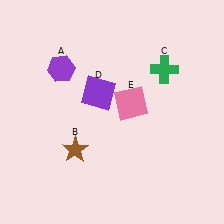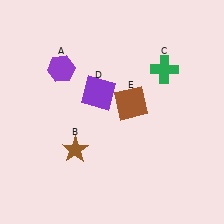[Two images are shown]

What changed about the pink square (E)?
In Image 1, E is pink. In Image 2, it changed to brown.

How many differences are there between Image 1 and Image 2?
There is 1 difference between the two images.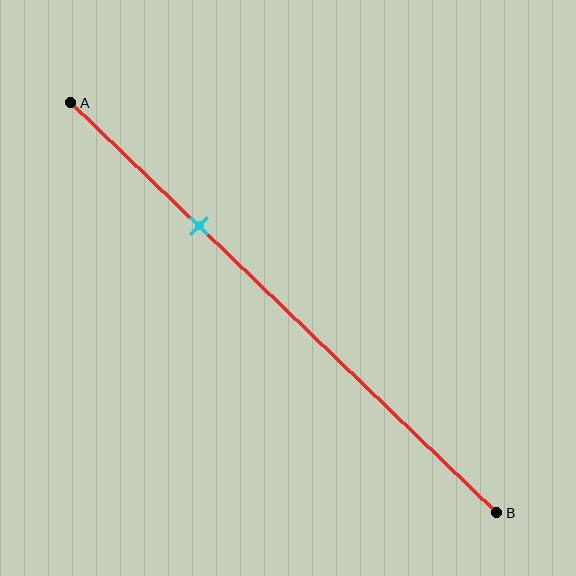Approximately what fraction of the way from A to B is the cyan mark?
The cyan mark is approximately 30% of the way from A to B.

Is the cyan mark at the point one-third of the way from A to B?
No, the mark is at about 30% from A, not at the 33% one-third point.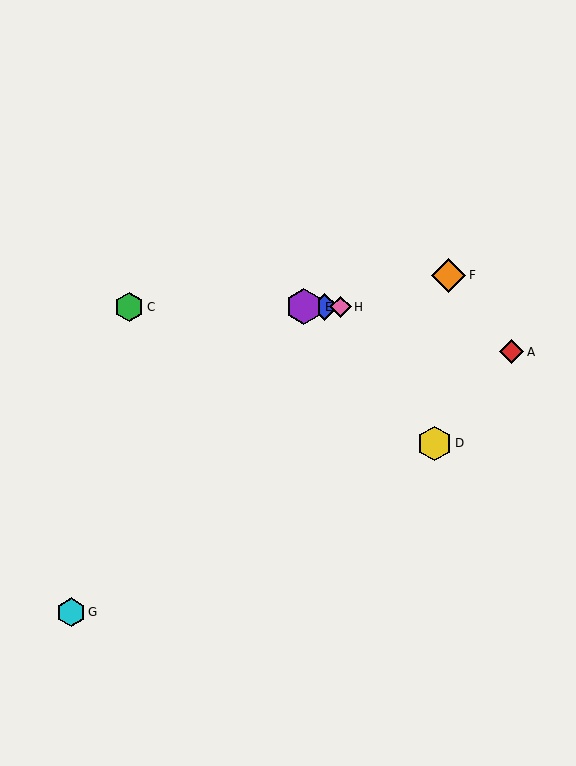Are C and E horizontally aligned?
Yes, both are at y≈307.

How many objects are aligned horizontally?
4 objects (B, C, E, H) are aligned horizontally.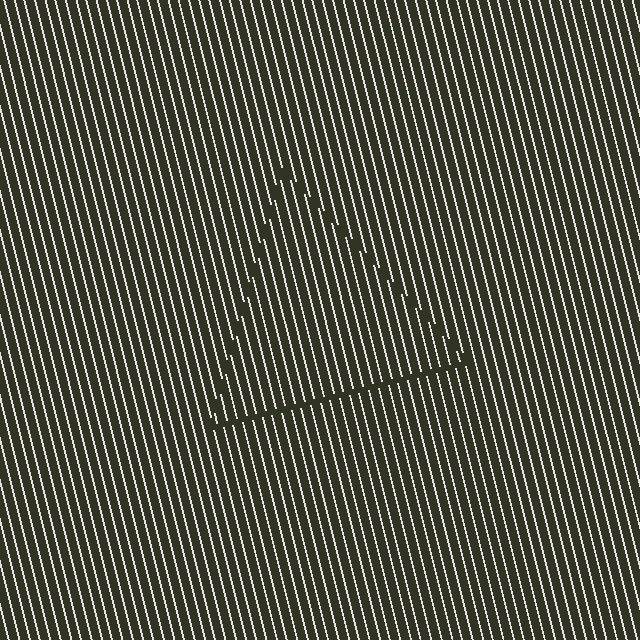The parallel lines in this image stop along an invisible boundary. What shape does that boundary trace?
An illusory triangle. The interior of the shape contains the same grating, shifted by half a period — the contour is defined by the phase discontinuity where line-ends from the inner and outer gratings abut.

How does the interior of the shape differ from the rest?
The interior of the shape contains the same grating, shifted by half a period — the contour is defined by the phase discontinuity where line-ends from the inner and outer gratings abut.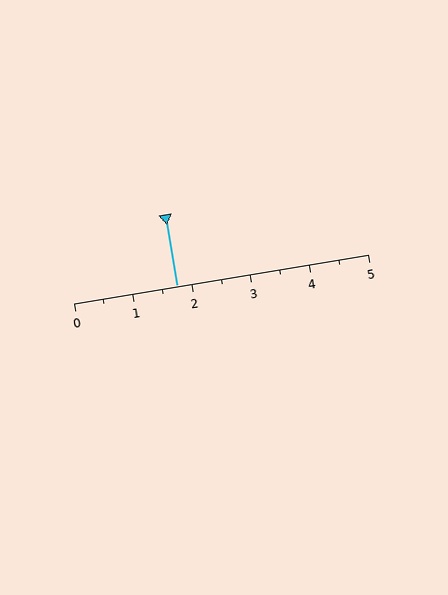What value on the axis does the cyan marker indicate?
The marker indicates approximately 1.8.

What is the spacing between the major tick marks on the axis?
The major ticks are spaced 1 apart.